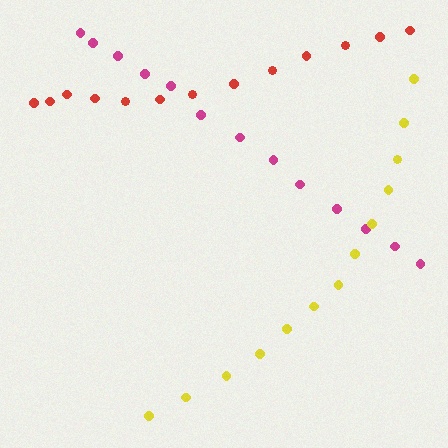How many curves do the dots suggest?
There are 3 distinct paths.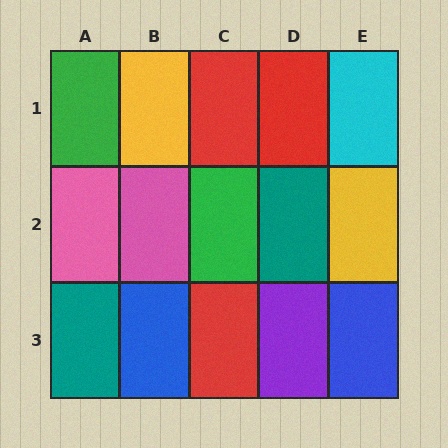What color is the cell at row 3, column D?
Purple.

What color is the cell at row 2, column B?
Pink.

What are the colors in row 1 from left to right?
Green, yellow, red, red, cyan.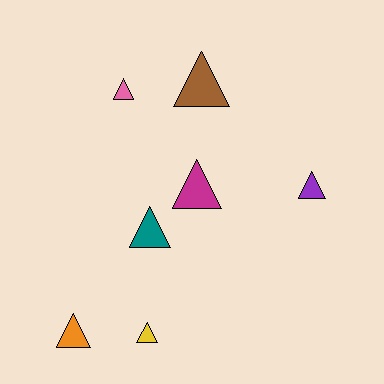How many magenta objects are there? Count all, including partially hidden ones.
There is 1 magenta object.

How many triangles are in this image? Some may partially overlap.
There are 7 triangles.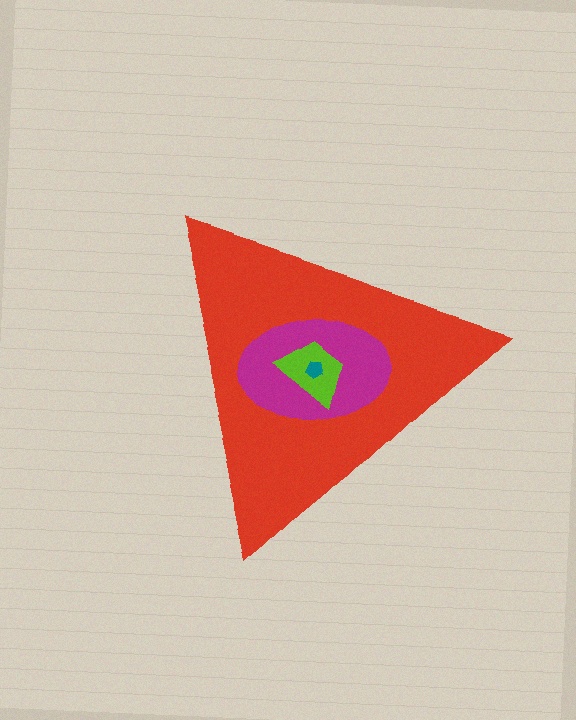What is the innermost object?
The teal pentagon.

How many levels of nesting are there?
4.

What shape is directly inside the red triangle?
The magenta ellipse.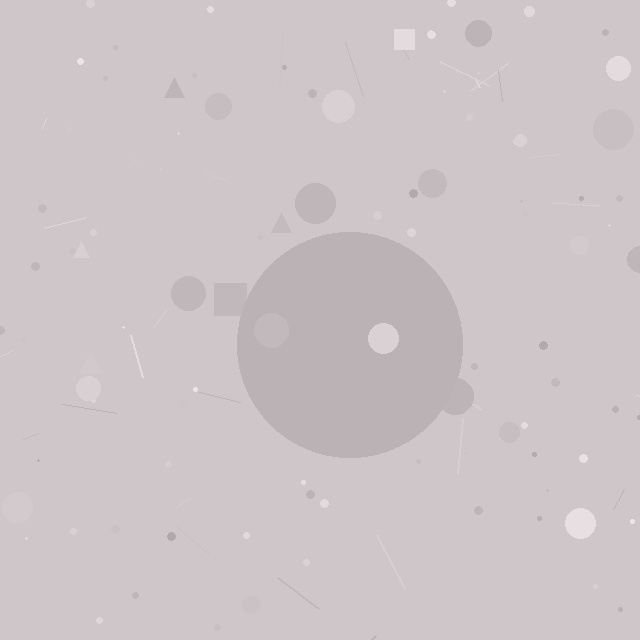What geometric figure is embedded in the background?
A circle is embedded in the background.